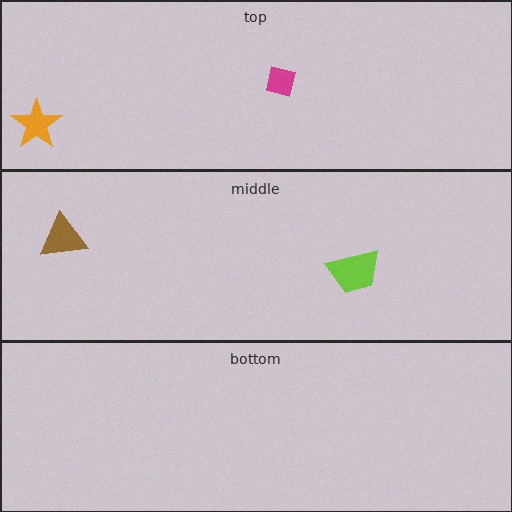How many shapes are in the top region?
2.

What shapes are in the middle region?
The brown triangle, the lime trapezoid.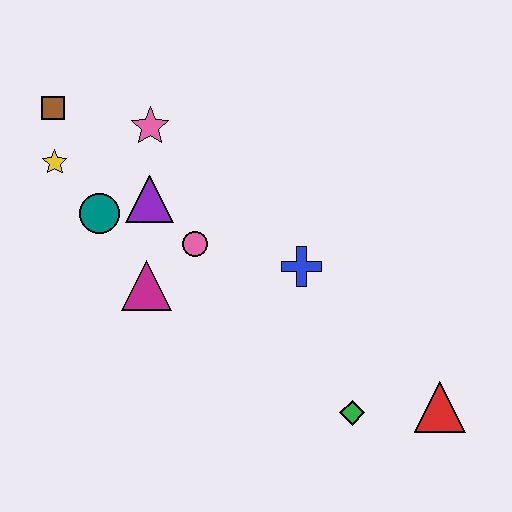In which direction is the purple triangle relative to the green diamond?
The purple triangle is above the green diamond.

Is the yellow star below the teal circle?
No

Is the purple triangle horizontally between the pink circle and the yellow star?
Yes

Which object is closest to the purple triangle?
The teal circle is closest to the purple triangle.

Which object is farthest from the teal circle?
The red triangle is farthest from the teal circle.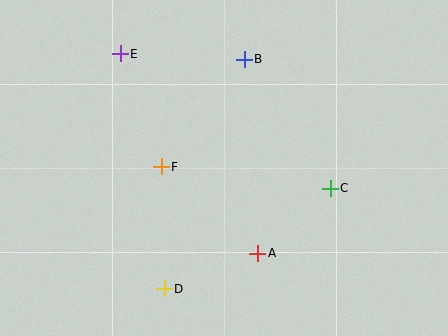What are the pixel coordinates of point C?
Point C is at (330, 188).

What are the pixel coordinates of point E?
Point E is at (120, 54).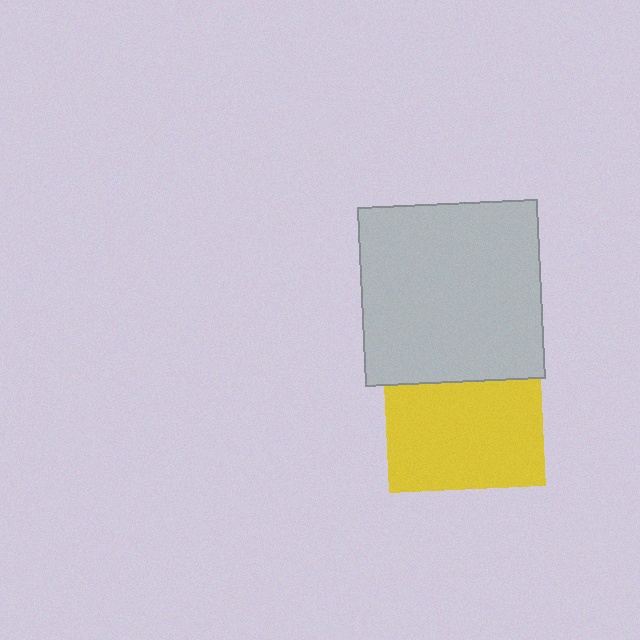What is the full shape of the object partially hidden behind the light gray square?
The partially hidden object is a yellow square.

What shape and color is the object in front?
The object in front is a light gray square.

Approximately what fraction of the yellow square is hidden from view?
Roughly 32% of the yellow square is hidden behind the light gray square.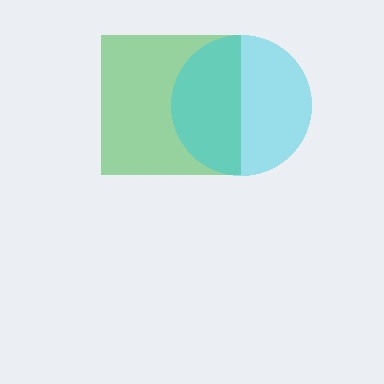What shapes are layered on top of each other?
The layered shapes are: a green square, a cyan circle.